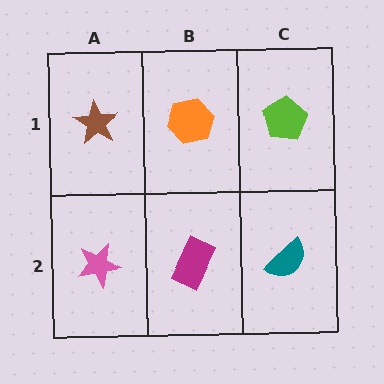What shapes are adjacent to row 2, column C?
A lime pentagon (row 1, column C), a magenta rectangle (row 2, column B).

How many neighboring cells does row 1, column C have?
2.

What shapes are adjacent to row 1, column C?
A teal semicircle (row 2, column C), an orange hexagon (row 1, column B).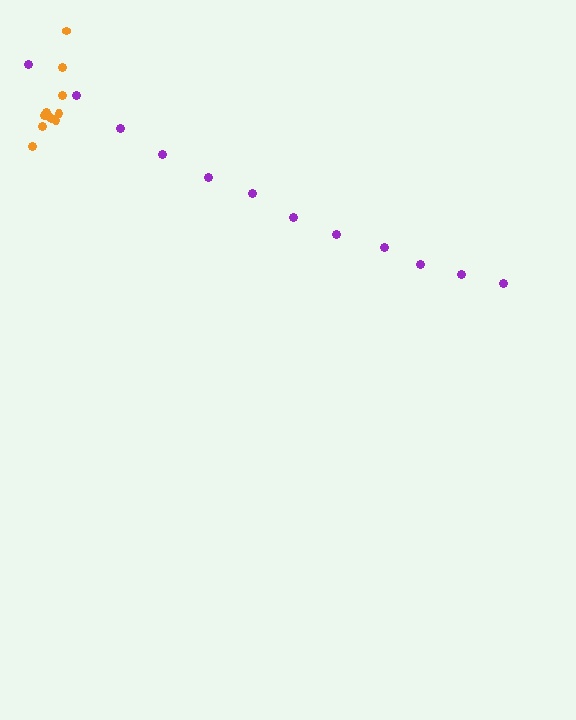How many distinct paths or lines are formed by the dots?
There are 2 distinct paths.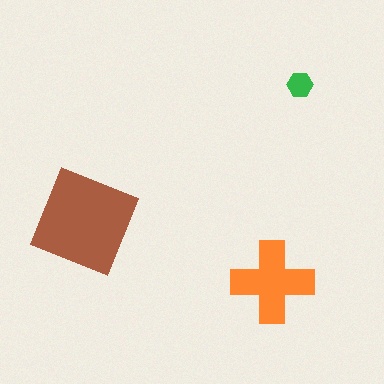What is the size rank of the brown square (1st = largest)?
1st.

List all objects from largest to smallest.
The brown square, the orange cross, the green hexagon.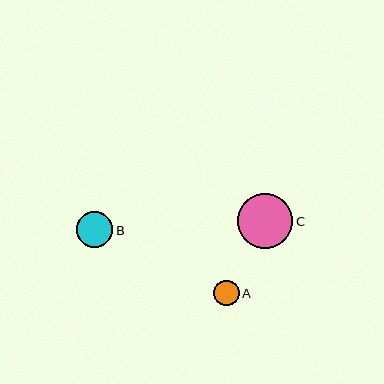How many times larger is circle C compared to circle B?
Circle C is approximately 1.5 times the size of circle B.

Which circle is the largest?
Circle C is the largest with a size of approximately 55 pixels.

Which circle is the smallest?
Circle A is the smallest with a size of approximately 26 pixels.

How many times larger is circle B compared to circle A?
Circle B is approximately 1.4 times the size of circle A.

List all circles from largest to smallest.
From largest to smallest: C, B, A.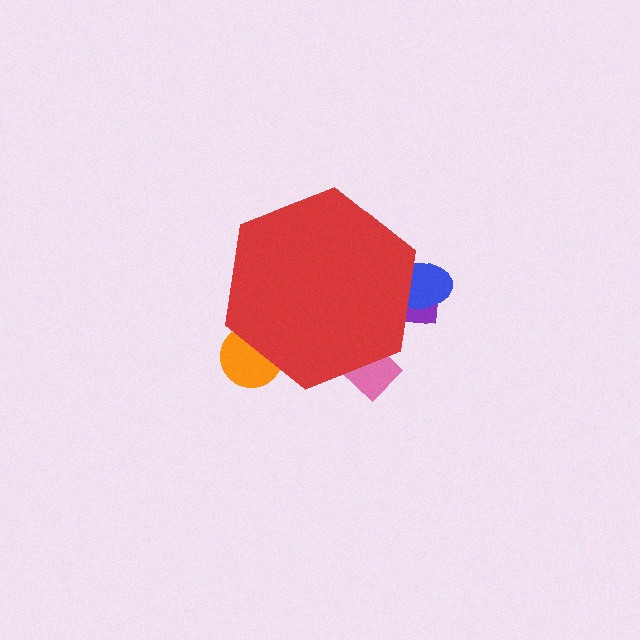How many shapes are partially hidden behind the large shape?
4 shapes are partially hidden.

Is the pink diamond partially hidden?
Yes, the pink diamond is partially hidden behind the red hexagon.